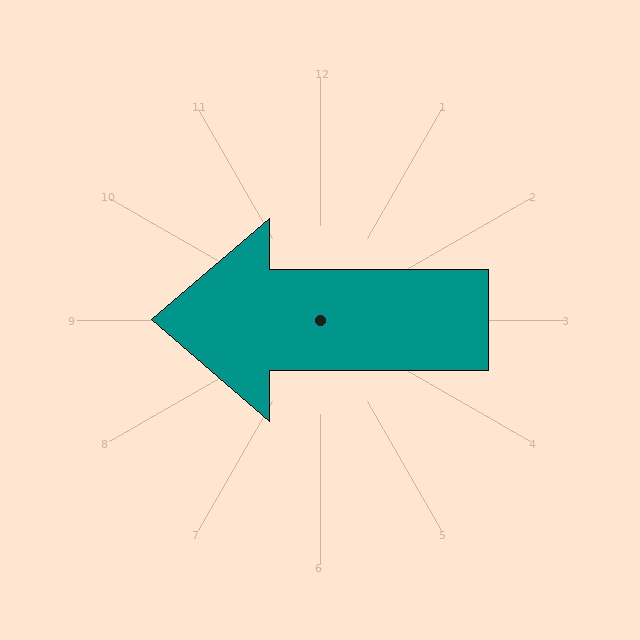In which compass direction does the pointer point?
West.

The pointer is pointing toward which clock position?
Roughly 9 o'clock.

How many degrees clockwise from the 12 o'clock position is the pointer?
Approximately 270 degrees.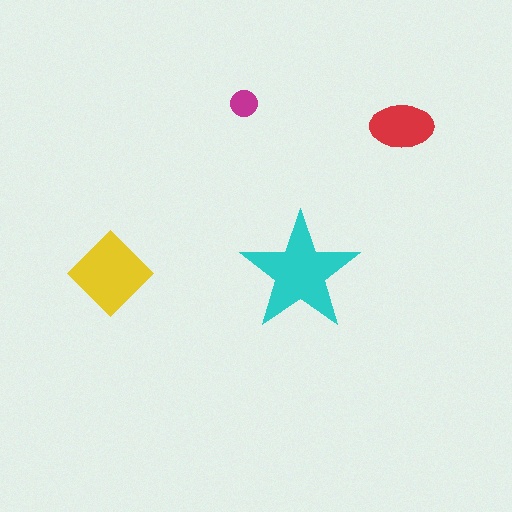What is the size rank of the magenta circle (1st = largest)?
4th.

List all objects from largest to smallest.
The cyan star, the yellow diamond, the red ellipse, the magenta circle.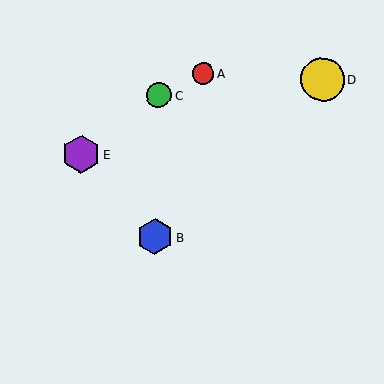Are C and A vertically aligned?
No, C is at x≈159 and A is at x≈203.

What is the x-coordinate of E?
Object E is at x≈81.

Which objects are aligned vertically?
Objects B, C are aligned vertically.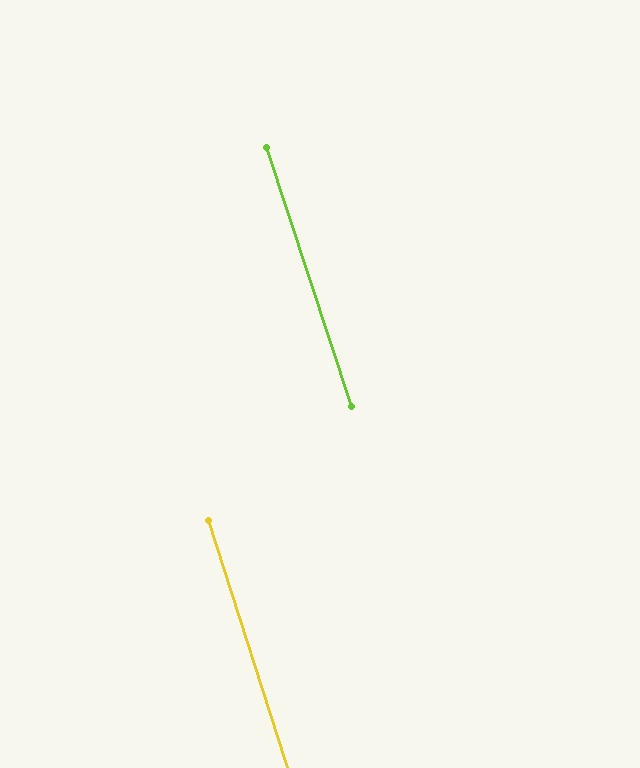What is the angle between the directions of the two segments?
Approximately 0 degrees.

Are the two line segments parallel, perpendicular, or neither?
Parallel — their directions differ by only 0.4°.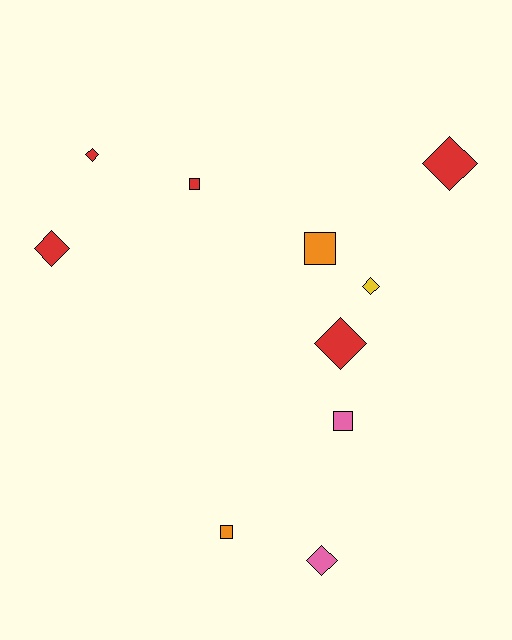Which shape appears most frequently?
Diamond, with 6 objects.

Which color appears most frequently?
Red, with 5 objects.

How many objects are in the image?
There are 10 objects.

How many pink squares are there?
There is 1 pink square.